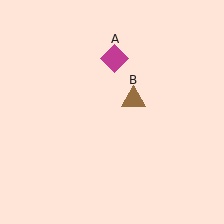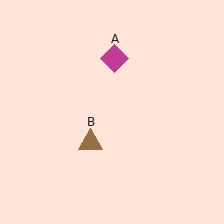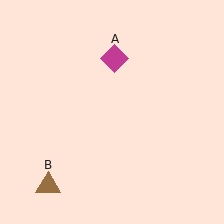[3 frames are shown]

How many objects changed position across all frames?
1 object changed position: brown triangle (object B).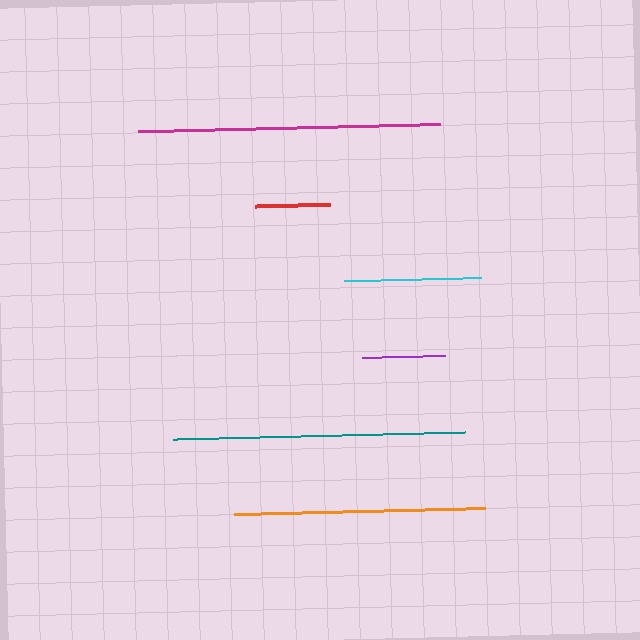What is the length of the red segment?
The red segment is approximately 76 pixels long.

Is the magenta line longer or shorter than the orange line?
The magenta line is longer than the orange line.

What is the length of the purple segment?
The purple segment is approximately 83 pixels long.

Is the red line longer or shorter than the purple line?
The purple line is longer than the red line.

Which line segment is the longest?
The magenta line is the longest at approximately 303 pixels.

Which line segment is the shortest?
The red line is the shortest at approximately 76 pixels.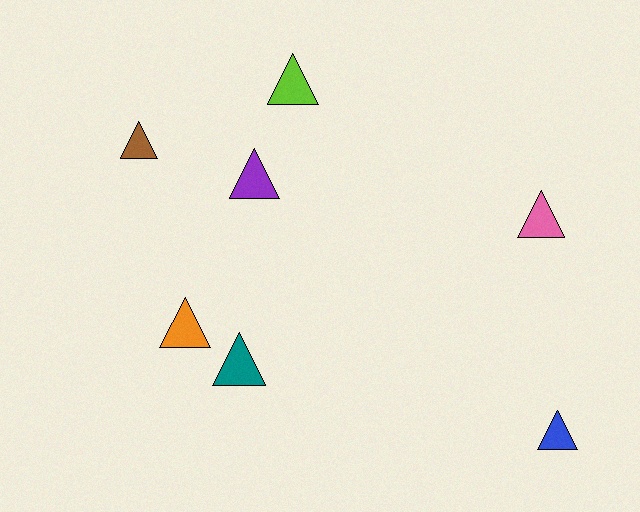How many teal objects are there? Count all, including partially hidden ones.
There is 1 teal object.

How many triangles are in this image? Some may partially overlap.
There are 7 triangles.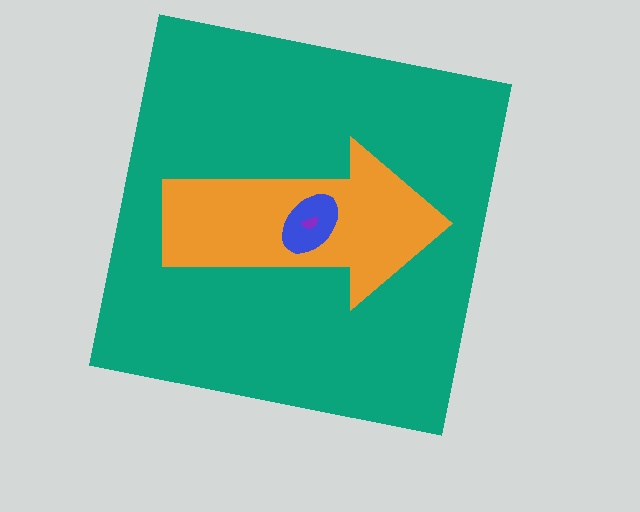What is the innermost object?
The purple semicircle.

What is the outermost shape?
The teal square.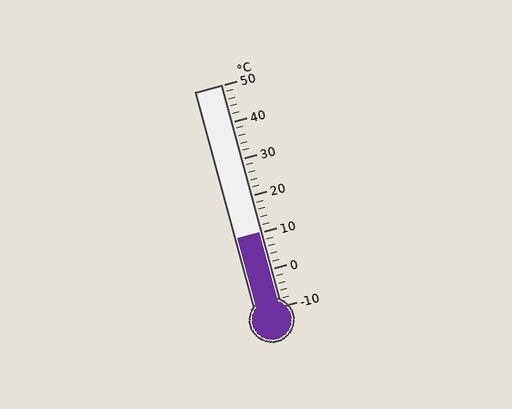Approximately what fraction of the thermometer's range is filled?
The thermometer is filled to approximately 35% of its range.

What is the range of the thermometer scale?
The thermometer scale ranges from -10°C to 50°C.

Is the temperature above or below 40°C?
The temperature is below 40°C.